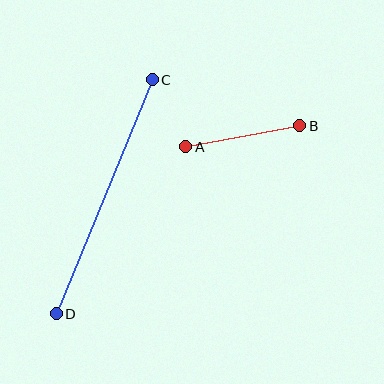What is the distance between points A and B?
The distance is approximately 116 pixels.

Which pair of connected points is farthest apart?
Points C and D are farthest apart.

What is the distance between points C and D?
The distance is approximately 253 pixels.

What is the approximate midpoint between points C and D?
The midpoint is at approximately (104, 197) pixels.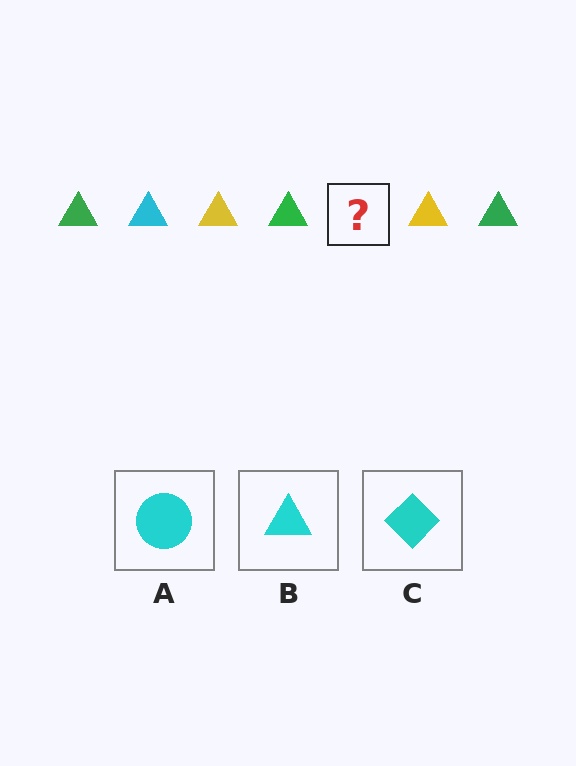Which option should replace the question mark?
Option B.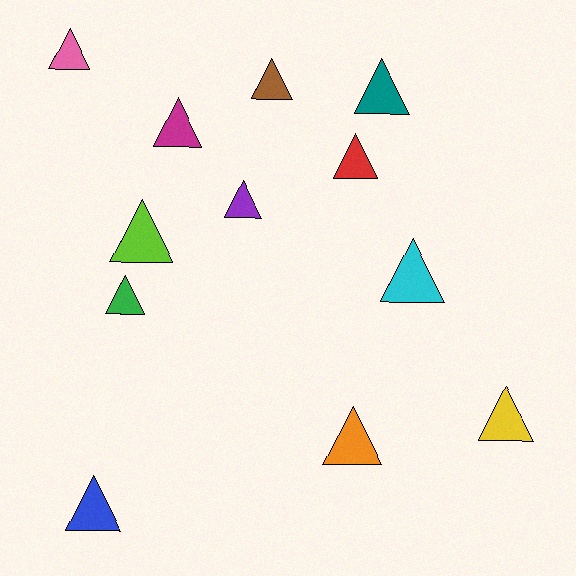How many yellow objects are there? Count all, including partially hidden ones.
There is 1 yellow object.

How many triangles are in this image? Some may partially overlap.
There are 12 triangles.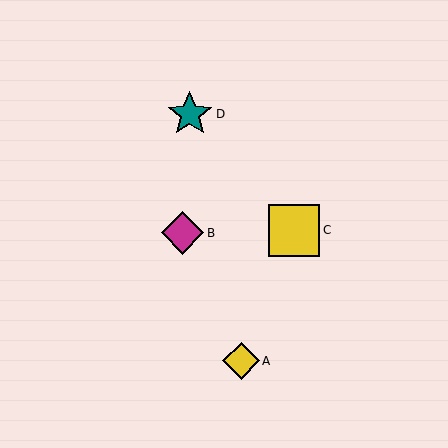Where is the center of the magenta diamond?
The center of the magenta diamond is at (182, 233).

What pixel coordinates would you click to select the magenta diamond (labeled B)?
Click at (182, 233) to select the magenta diamond B.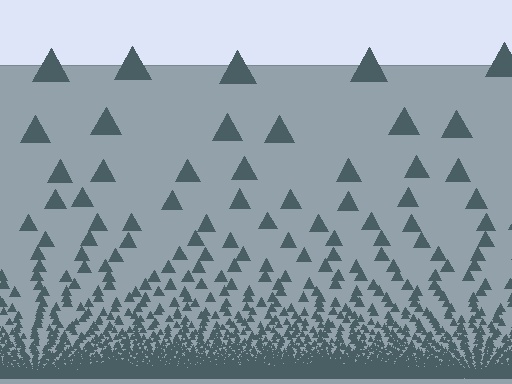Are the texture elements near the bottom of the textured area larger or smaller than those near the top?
Smaller. The gradient is inverted — elements near the bottom are smaller and denser.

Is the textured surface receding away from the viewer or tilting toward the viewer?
The surface appears to tilt toward the viewer. Texture elements get larger and sparser toward the top.